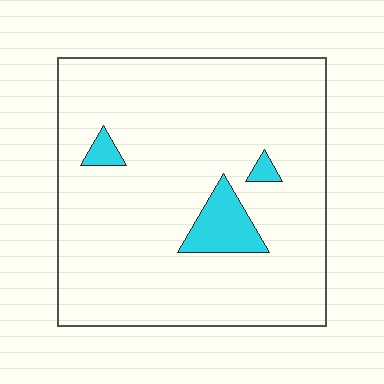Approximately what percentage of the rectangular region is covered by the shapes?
Approximately 5%.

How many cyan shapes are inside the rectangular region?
3.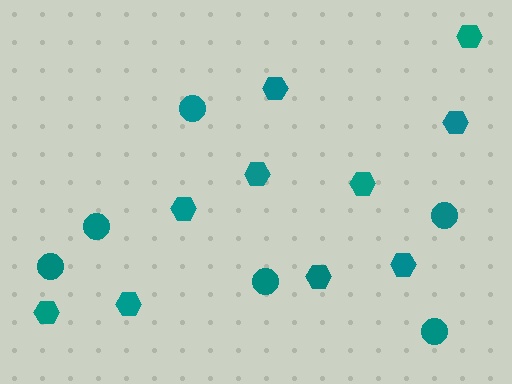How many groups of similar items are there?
There are 2 groups: one group of hexagons (10) and one group of circles (6).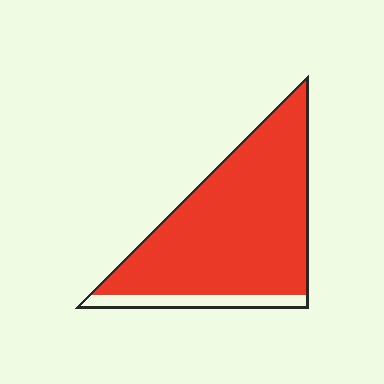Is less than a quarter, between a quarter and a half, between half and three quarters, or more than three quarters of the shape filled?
More than three quarters.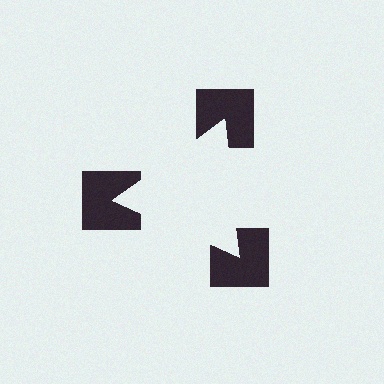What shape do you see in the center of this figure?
An illusory triangle — its edges are inferred from the aligned wedge cuts in the notched squares, not physically drawn.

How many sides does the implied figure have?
3 sides.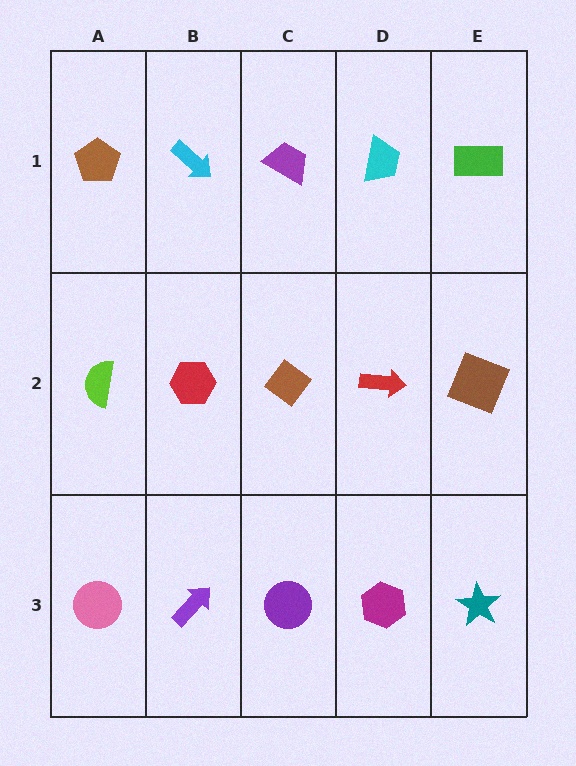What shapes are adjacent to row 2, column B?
A cyan arrow (row 1, column B), a purple arrow (row 3, column B), a lime semicircle (row 2, column A), a brown diamond (row 2, column C).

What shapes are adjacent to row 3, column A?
A lime semicircle (row 2, column A), a purple arrow (row 3, column B).